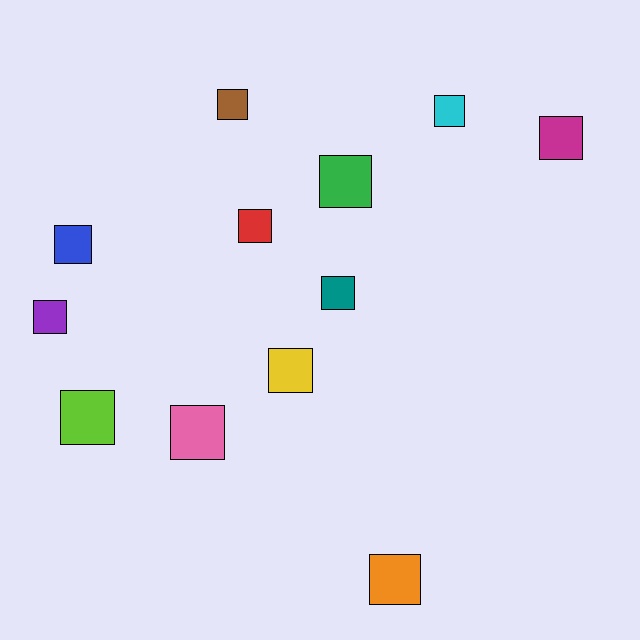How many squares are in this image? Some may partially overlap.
There are 12 squares.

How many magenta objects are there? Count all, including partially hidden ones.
There is 1 magenta object.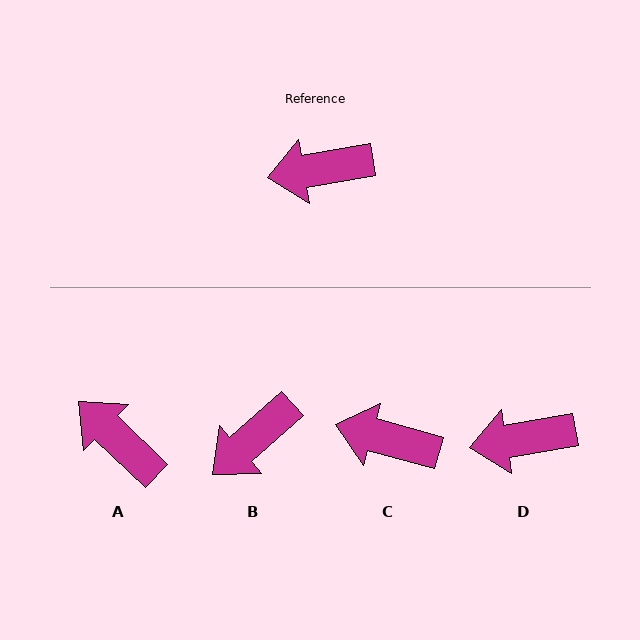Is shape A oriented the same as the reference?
No, it is off by about 53 degrees.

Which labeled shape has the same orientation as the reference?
D.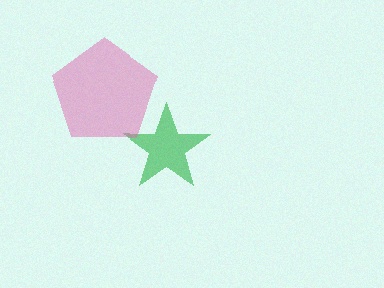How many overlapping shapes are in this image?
There are 2 overlapping shapes in the image.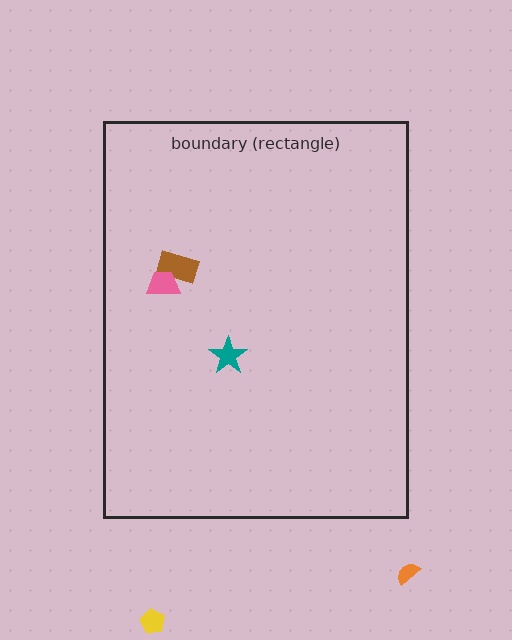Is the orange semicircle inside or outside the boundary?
Outside.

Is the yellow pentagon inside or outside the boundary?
Outside.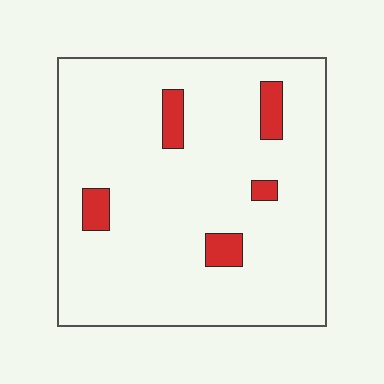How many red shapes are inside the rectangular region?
5.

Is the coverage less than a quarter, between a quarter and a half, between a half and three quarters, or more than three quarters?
Less than a quarter.